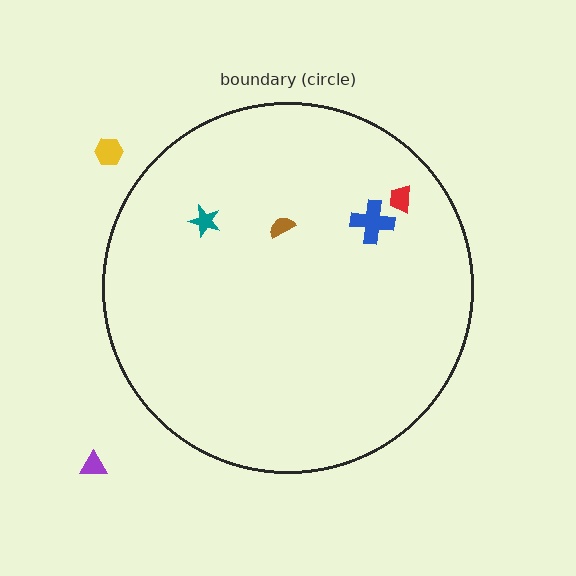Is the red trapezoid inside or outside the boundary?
Inside.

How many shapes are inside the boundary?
4 inside, 2 outside.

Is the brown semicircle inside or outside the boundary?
Inside.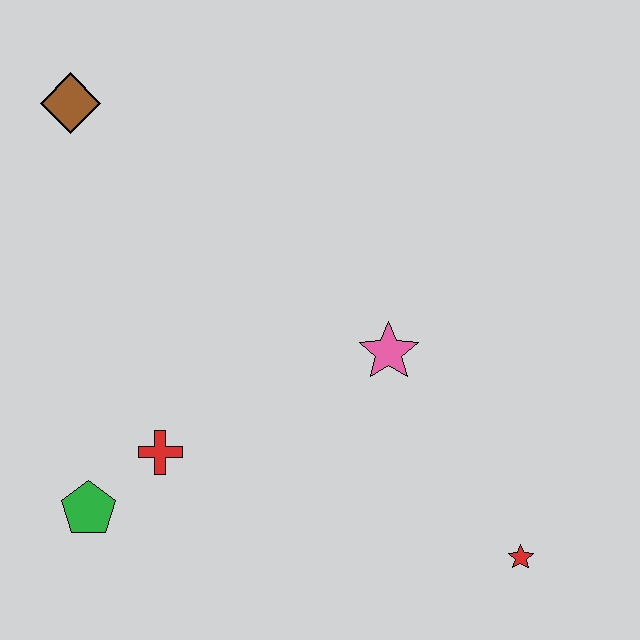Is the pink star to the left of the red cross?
No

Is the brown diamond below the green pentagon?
No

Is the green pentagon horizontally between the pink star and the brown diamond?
Yes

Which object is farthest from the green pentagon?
The red star is farthest from the green pentagon.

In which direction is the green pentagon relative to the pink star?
The green pentagon is to the left of the pink star.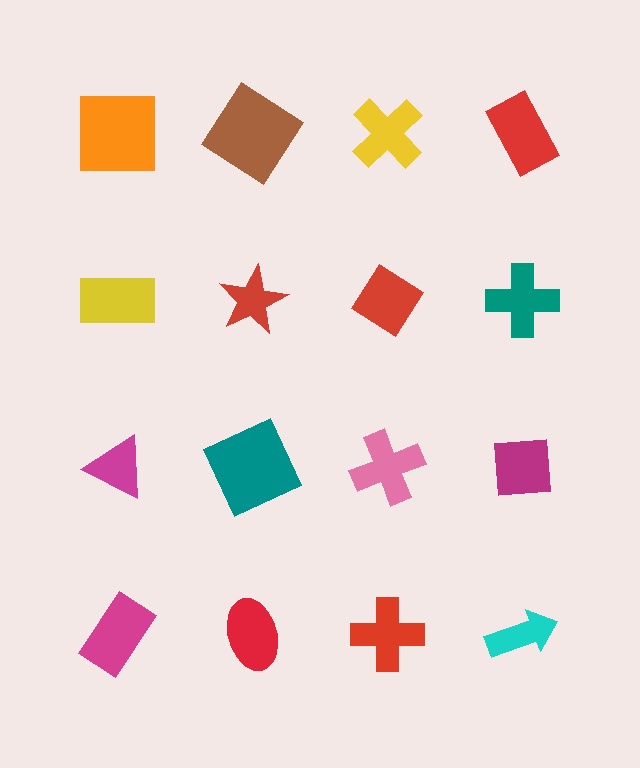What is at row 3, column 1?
A magenta triangle.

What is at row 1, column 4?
A red rectangle.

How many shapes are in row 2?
4 shapes.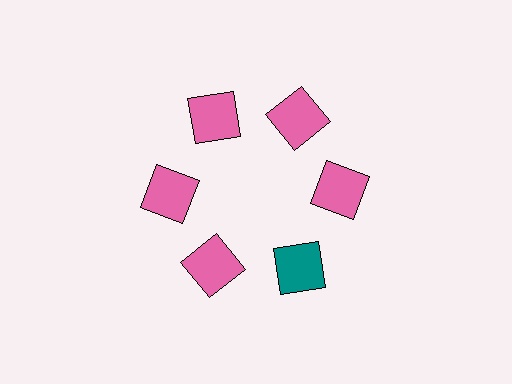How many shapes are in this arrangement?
There are 6 shapes arranged in a ring pattern.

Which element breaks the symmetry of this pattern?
The teal square at roughly the 5 o'clock position breaks the symmetry. All other shapes are pink squares.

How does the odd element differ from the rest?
It has a different color: teal instead of pink.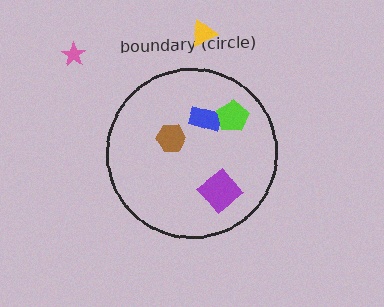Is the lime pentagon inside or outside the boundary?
Inside.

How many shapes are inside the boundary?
4 inside, 2 outside.